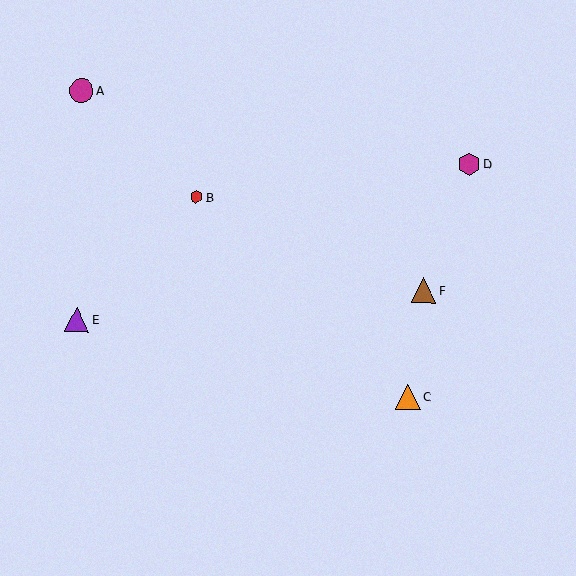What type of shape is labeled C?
Shape C is an orange triangle.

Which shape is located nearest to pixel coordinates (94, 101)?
The magenta circle (labeled A) at (81, 91) is nearest to that location.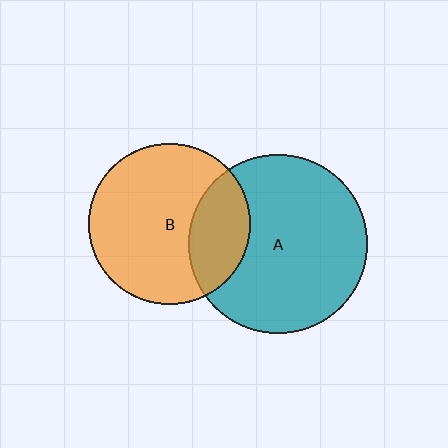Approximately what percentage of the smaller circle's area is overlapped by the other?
Approximately 25%.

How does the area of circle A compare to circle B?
Approximately 1.2 times.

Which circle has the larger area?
Circle A (teal).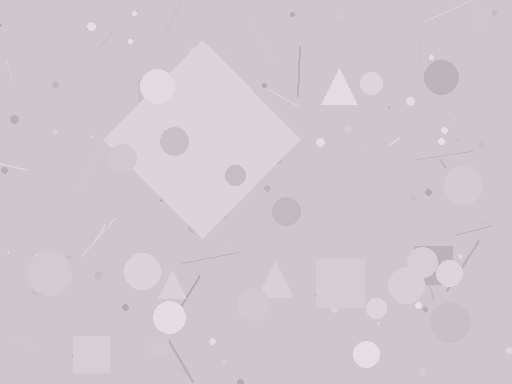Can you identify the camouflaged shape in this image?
The camouflaged shape is a diamond.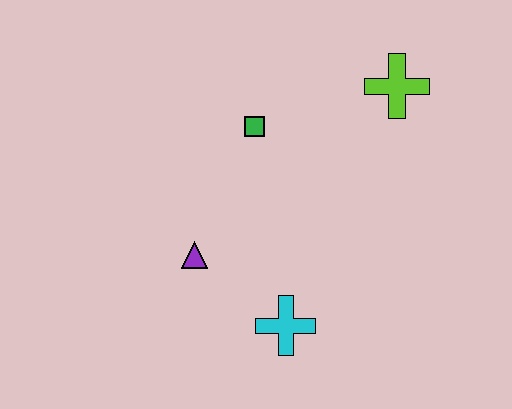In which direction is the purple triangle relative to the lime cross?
The purple triangle is to the left of the lime cross.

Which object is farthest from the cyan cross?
The lime cross is farthest from the cyan cross.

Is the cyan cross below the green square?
Yes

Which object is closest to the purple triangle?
The cyan cross is closest to the purple triangle.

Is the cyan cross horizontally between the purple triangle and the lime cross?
Yes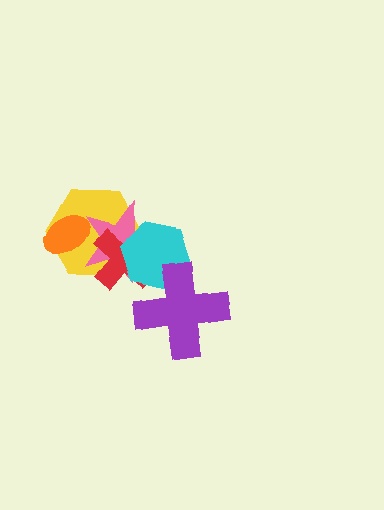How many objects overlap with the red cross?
3 objects overlap with the red cross.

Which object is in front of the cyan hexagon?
The purple cross is in front of the cyan hexagon.